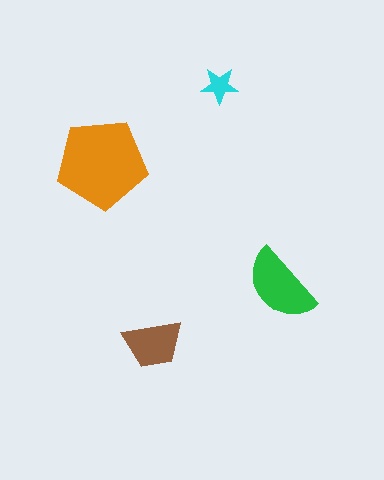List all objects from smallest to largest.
The cyan star, the brown trapezoid, the green semicircle, the orange pentagon.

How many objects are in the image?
There are 4 objects in the image.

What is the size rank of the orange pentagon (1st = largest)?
1st.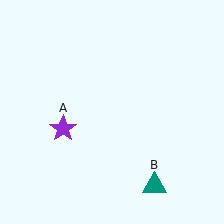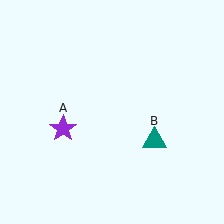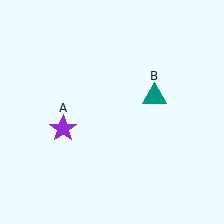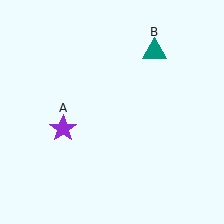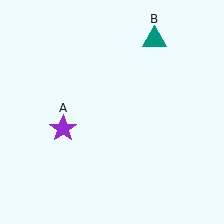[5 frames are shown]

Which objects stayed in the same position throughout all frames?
Purple star (object A) remained stationary.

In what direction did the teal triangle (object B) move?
The teal triangle (object B) moved up.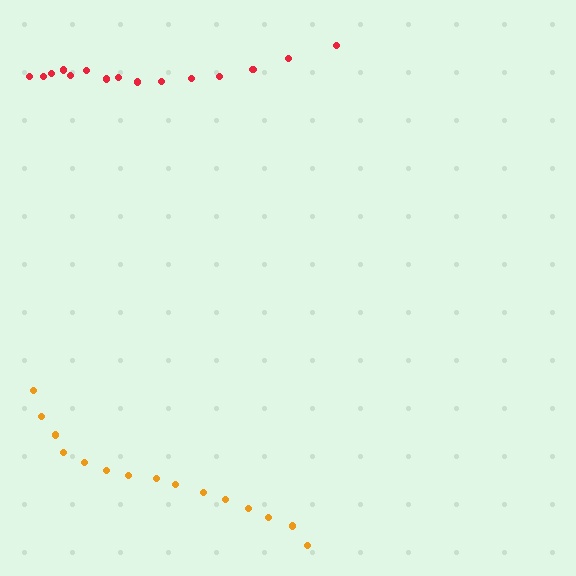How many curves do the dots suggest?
There are 2 distinct paths.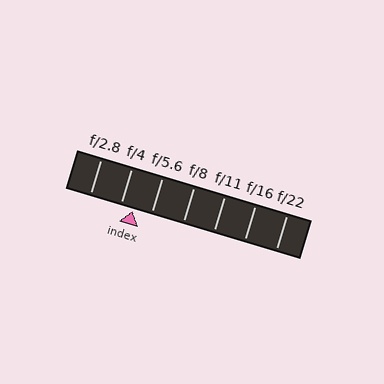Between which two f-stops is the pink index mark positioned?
The index mark is between f/4 and f/5.6.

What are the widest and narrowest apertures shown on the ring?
The widest aperture shown is f/2.8 and the narrowest is f/22.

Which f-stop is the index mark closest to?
The index mark is closest to f/4.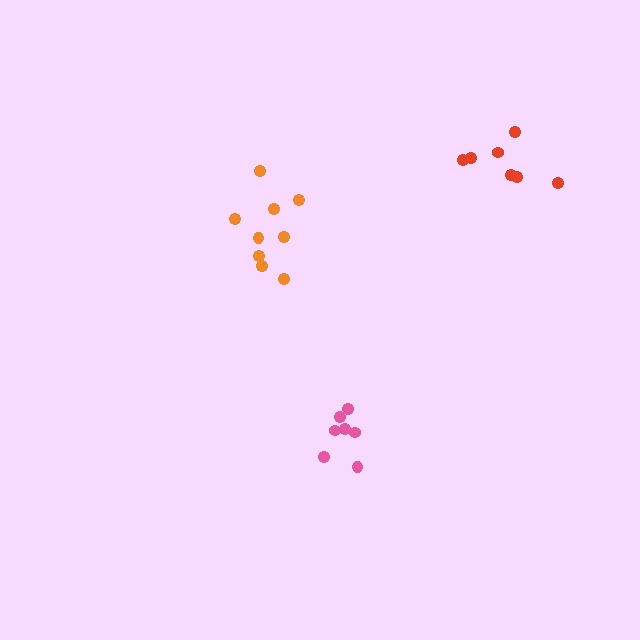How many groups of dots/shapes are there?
There are 3 groups.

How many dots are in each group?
Group 1: 9 dots, Group 2: 7 dots, Group 3: 7 dots (23 total).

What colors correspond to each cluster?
The clusters are colored: orange, pink, red.